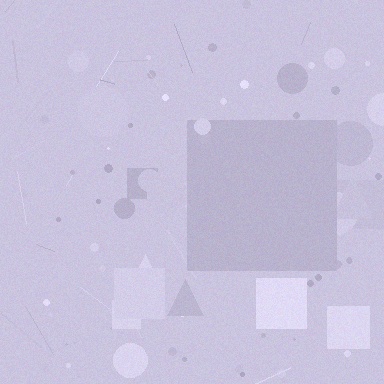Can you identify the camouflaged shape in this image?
The camouflaged shape is a square.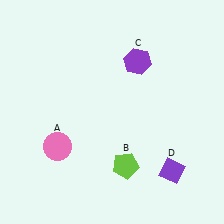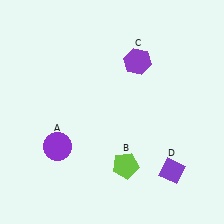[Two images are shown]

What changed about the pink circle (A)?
In Image 1, A is pink. In Image 2, it changed to purple.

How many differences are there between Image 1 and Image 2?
There is 1 difference between the two images.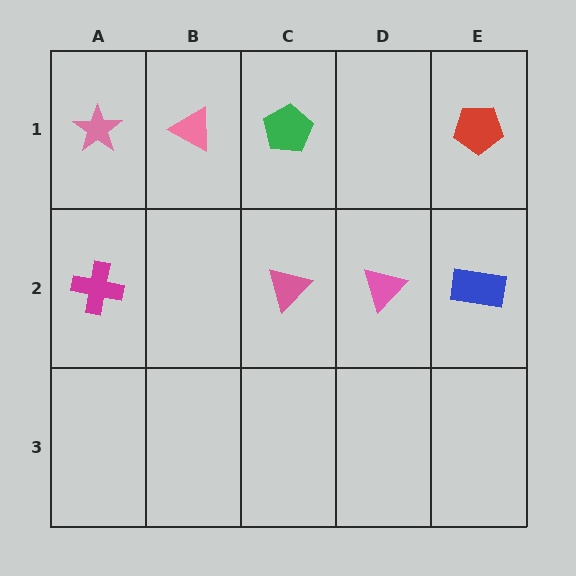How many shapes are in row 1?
4 shapes.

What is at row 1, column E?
A red pentagon.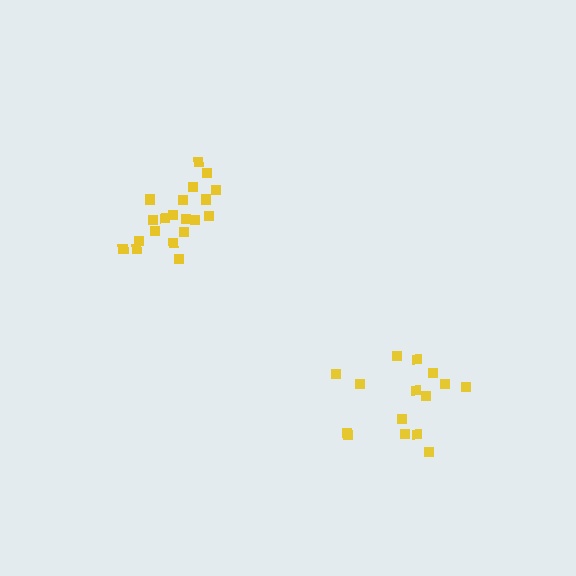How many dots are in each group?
Group 1: 20 dots, Group 2: 15 dots (35 total).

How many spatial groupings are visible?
There are 2 spatial groupings.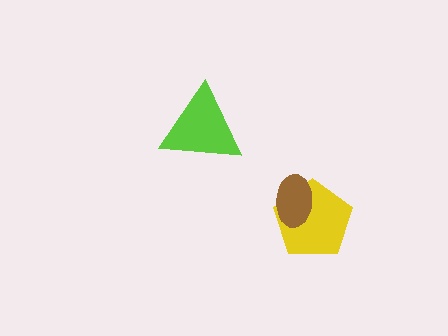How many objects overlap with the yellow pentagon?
1 object overlaps with the yellow pentagon.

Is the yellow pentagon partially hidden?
Yes, it is partially covered by another shape.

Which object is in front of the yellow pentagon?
The brown ellipse is in front of the yellow pentagon.